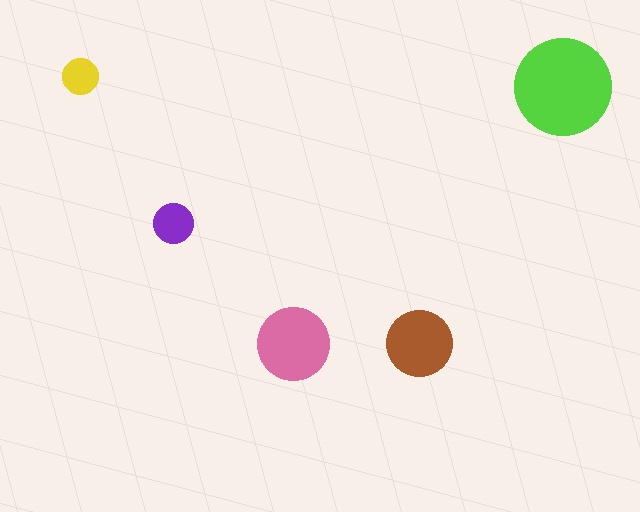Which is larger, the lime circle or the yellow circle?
The lime one.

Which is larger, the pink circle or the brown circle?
The pink one.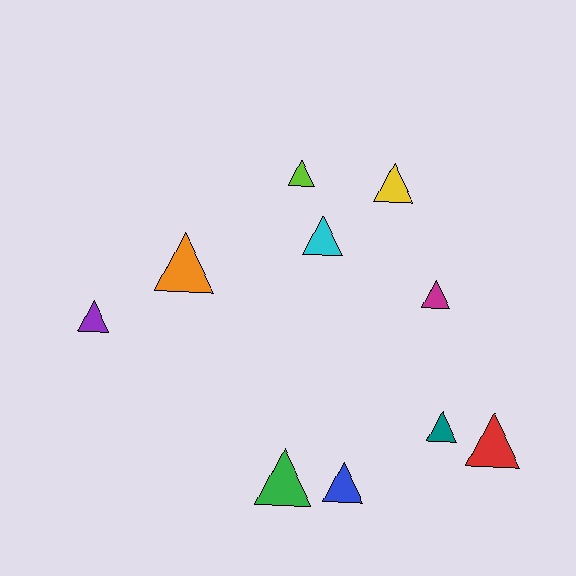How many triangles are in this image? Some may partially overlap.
There are 10 triangles.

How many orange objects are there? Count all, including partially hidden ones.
There is 1 orange object.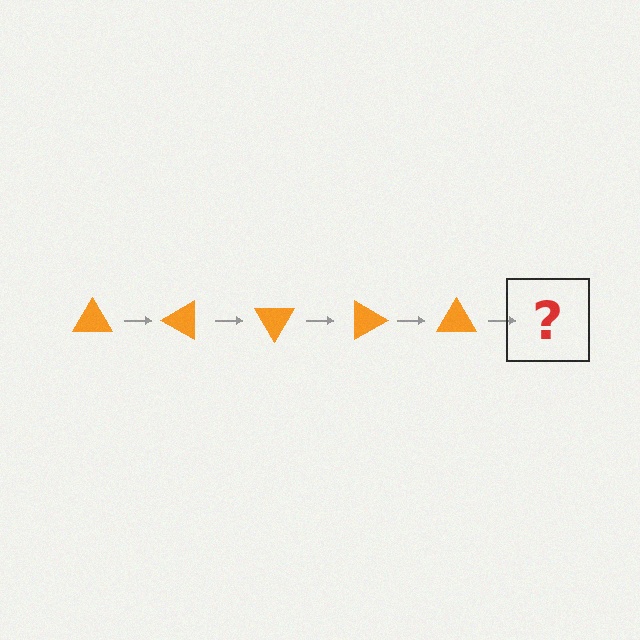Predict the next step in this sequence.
The next step is an orange triangle rotated 150 degrees.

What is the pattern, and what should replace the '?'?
The pattern is that the triangle rotates 30 degrees each step. The '?' should be an orange triangle rotated 150 degrees.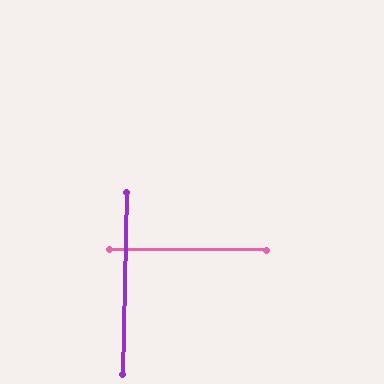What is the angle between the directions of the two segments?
Approximately 89 degrees.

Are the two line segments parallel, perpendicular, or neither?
Perpendicular — they meet at approximately 89°.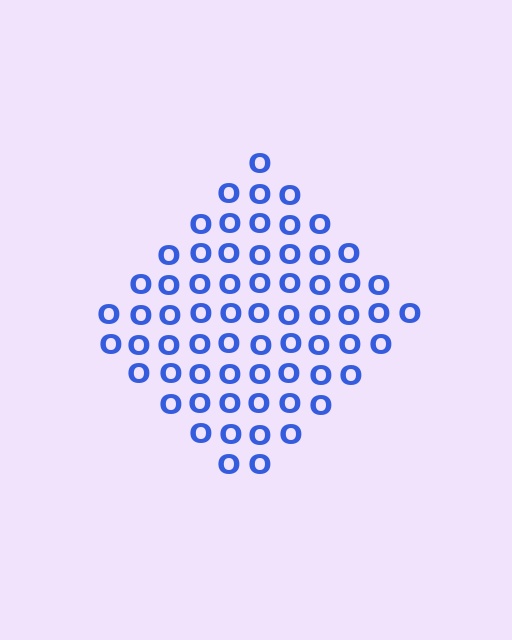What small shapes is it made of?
It is made of small letter O's.